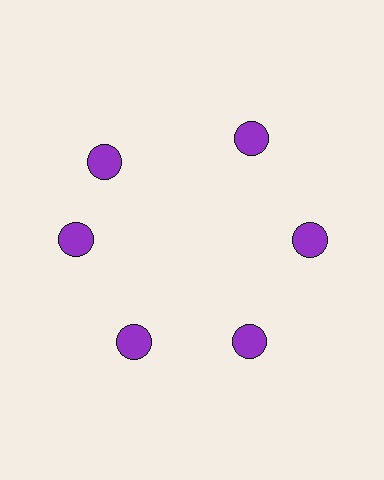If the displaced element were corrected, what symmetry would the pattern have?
It would have 6-fold rotational symmetry — the pattern would map onto itself every 60 degrees.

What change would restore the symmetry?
The symmetry would be restored by rotating it back into even spacing with its neighbors so that all 6 circles sit at equal angles and equal distance from the center.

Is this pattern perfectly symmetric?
No. The 6 purple circles are arranged in a ring, but one element near the 11 o'clock position is rotated out of alignment along the ring, breaking the 6-fold rotational symmetry.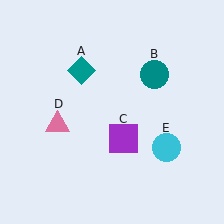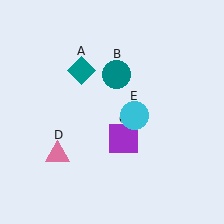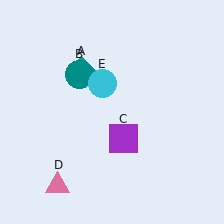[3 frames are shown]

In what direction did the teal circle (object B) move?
The teal circle (object B) moved left.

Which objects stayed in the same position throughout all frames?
Teal diamond (object A) and purple square (object C) remained stationary.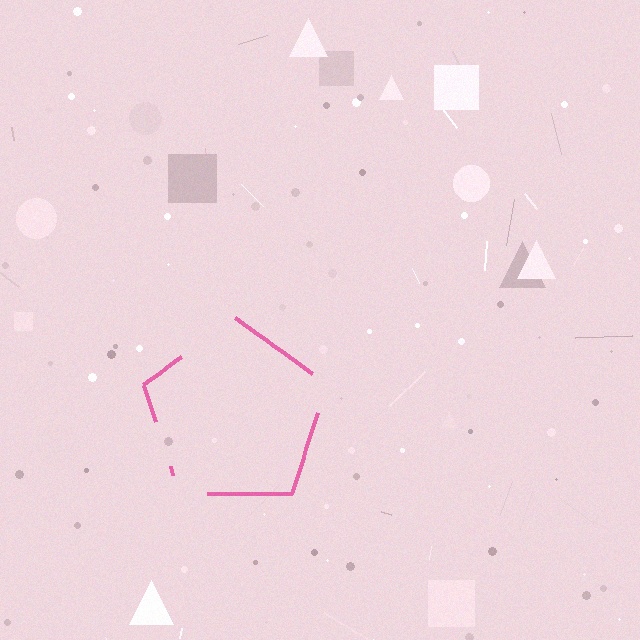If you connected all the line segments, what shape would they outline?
They would outline a pentagon.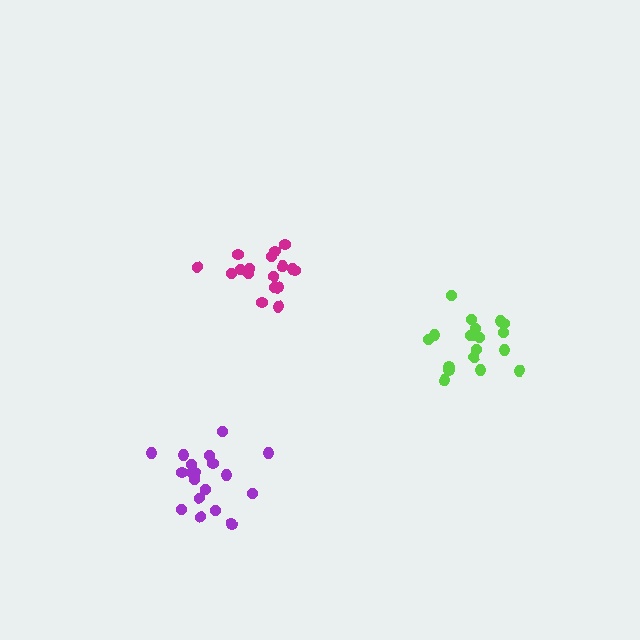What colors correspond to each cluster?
The clusters are colored: magenta, lime, purple.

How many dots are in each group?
Group 1: 17 dots, Group 2: 19 dots, Group 3: 19 dots (55 total).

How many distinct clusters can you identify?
There are 3 distinct clusters.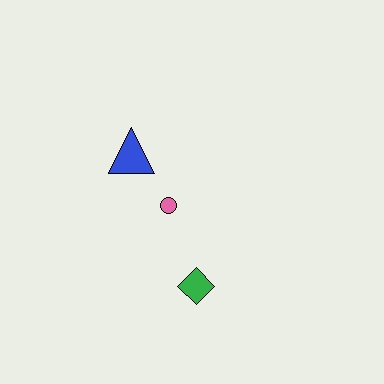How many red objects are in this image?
There are no red objects.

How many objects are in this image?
There are 3 objects.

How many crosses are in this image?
There are no crosses.